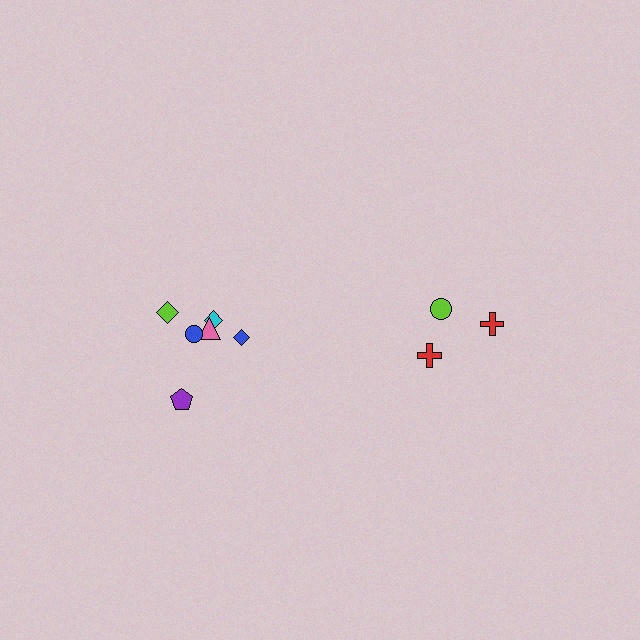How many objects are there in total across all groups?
There are 9 objects.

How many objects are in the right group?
There are 3 objects.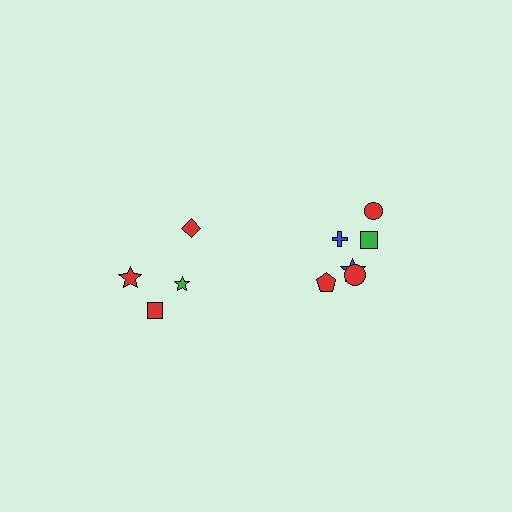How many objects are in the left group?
There are 4 objects.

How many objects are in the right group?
There are 6 objects.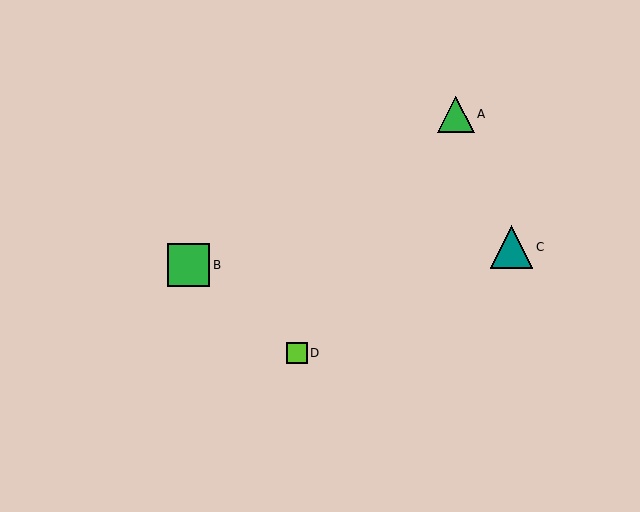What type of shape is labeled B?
Shape B is a green square.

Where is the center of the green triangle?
The center of the green triangle is at (456, 114).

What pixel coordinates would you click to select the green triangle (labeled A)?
Click at (456, 114) to select the green triangle A.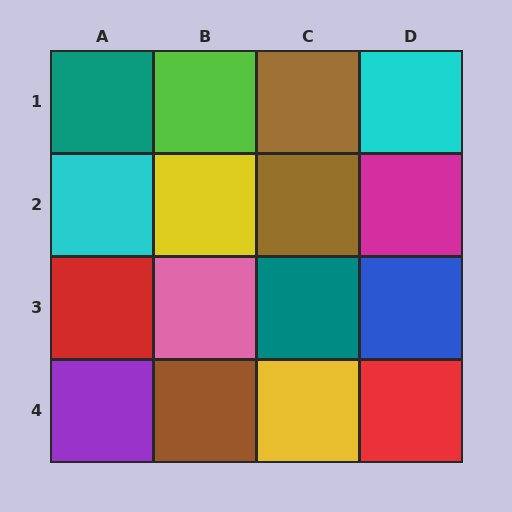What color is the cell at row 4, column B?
Brown.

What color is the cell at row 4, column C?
Yellow.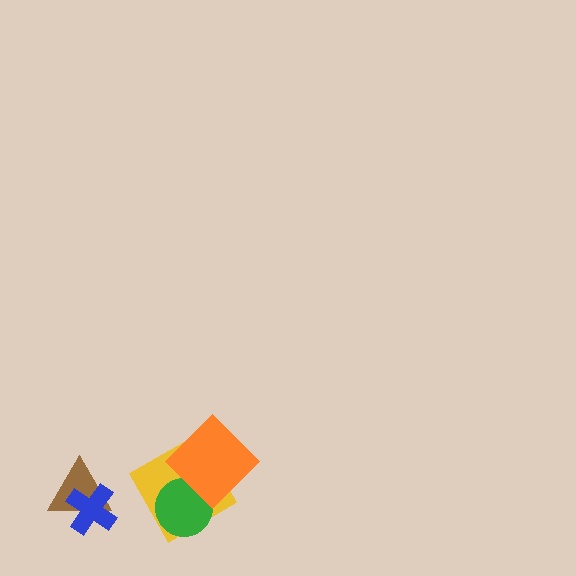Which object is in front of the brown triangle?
The blue cross is in front of the brown triangle.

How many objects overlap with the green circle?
2 objects overlap with the green circle.